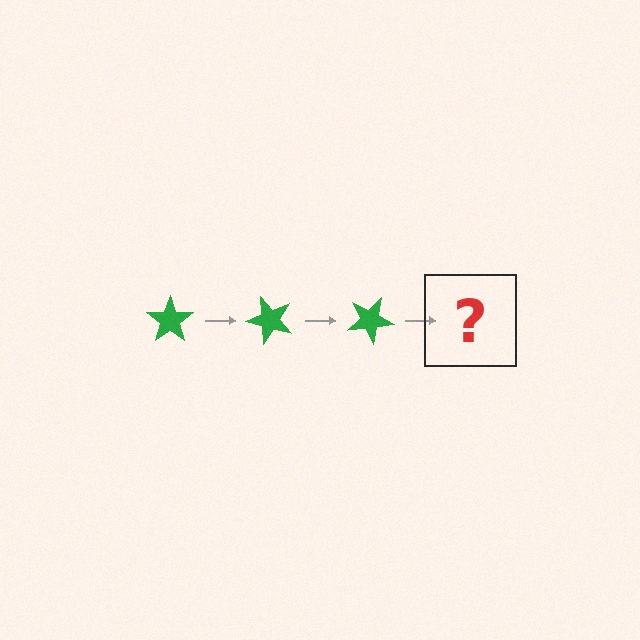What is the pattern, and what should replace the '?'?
The pattern is that the star rotates 50 degrees each step. The '?' should be a green star rotated 150 degrees.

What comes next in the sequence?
The next element should be a green star rotated 150 degrees.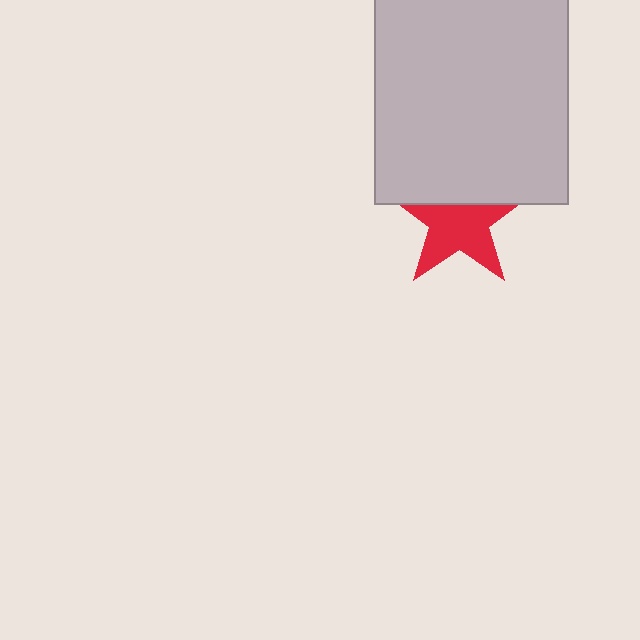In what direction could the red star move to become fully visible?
The red star could move down. That would shift it out from behind the light gray rectangle entirely.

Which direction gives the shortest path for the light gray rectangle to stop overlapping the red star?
Moving up gives the shortest separation.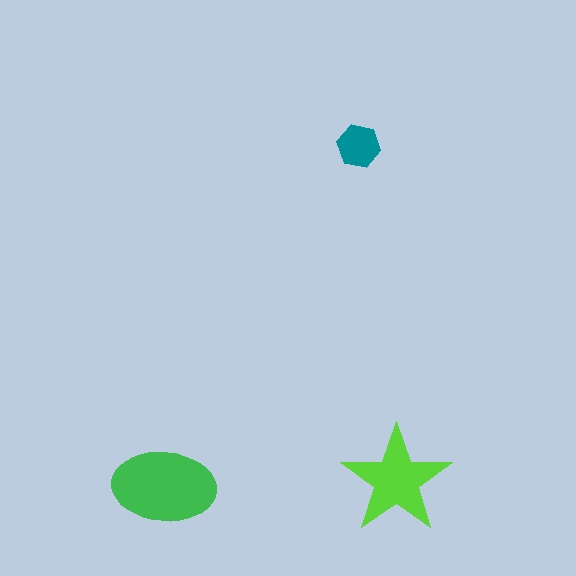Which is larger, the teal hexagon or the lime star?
The lime star.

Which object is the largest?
The green ellipse.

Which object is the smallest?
The teal hexagon.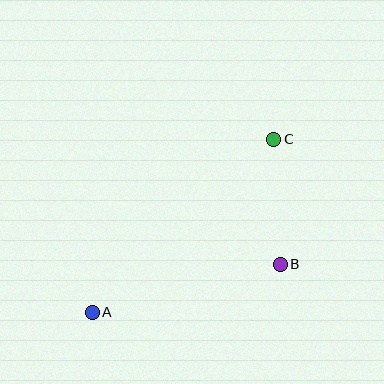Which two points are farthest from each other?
Points A and C are farthest from each other.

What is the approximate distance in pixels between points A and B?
The distance between A and B is approximately 194 pixels.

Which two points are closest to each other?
Points B and C are closest to each other.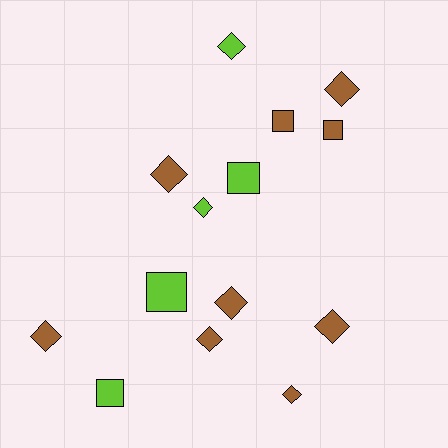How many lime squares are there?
There are 3 lime squares.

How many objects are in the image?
There are 14 objects.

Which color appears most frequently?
Brown, with 9 objects.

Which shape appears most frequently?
Diamond, with 9 objects.